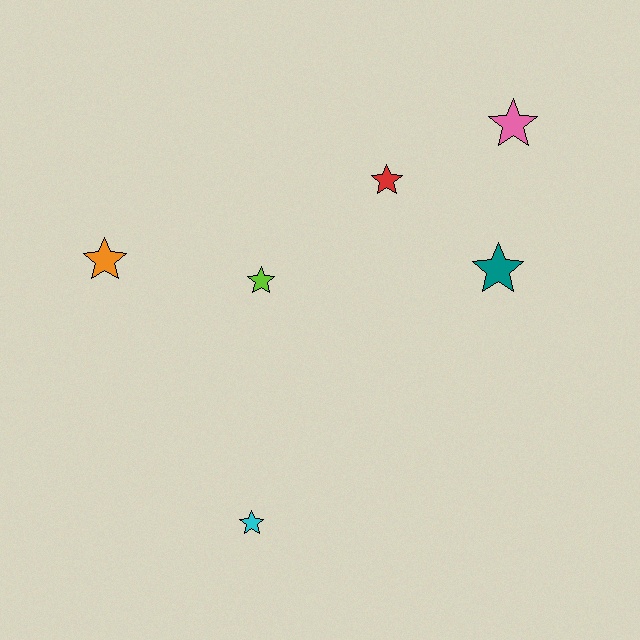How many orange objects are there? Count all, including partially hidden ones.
There is 1 orange object.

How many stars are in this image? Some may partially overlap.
There are 6 stars.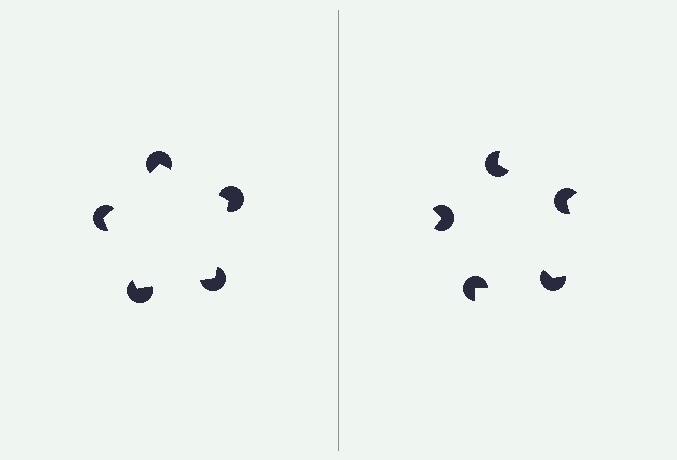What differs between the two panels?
The pac-man discs are positioned identically on both sides; only the wedge orientations differ. On the left they align to a pentagon; on the right they are misaligned.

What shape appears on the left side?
An illusory pentagon.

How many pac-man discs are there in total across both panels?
10 — 5 on each side.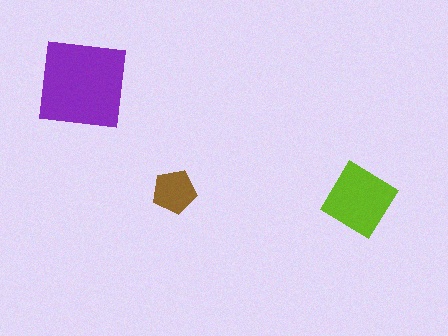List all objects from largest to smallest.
The purple square, the lime diamond, the brown pentagon.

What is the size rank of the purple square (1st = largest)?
1st.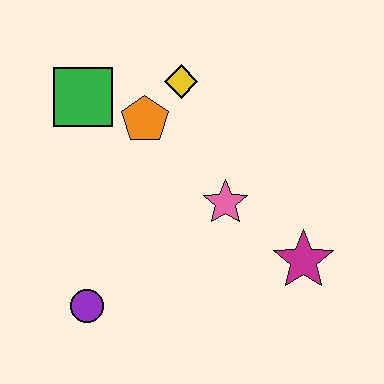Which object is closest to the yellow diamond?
The orange pentagon is closest to the yellow diamond.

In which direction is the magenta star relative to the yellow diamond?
The magenta star is below the yellow diamond.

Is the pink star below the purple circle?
No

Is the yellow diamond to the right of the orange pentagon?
Yes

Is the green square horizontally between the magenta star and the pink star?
No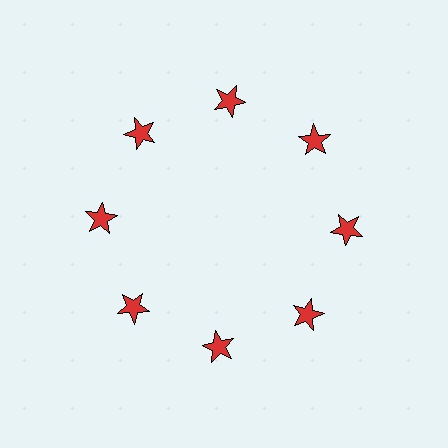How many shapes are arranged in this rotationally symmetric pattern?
There are 8 shapes, arranged in 8 groups of 1.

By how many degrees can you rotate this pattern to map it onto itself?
The pattern maps onto itself every 45 degrees of rotation.